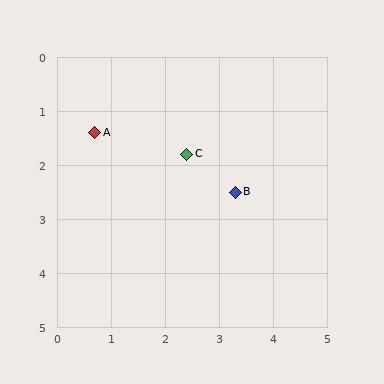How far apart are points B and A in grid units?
Points B and A are about 2.8 grid units apart.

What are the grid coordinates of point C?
Point C is at approximately (2.4, 1.8).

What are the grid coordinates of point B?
Point B is at approximately (3.3, 2.5).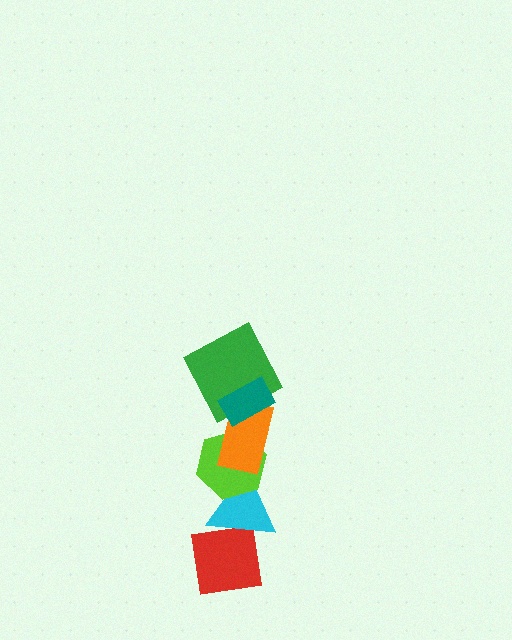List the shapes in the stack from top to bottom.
From top to bottom: the teal rectangle, the green square, the orange rectangle, the lime hexagon, the cyan triangle, the red square.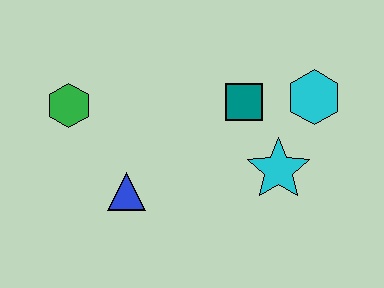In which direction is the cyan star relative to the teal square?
The cyan star is below the teal square.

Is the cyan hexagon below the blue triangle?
No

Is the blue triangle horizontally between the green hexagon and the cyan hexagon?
Yes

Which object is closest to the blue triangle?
The green hexagon is closest to the blue triangle.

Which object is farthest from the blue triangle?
The cyan hexagon is farthest from the blue triangle.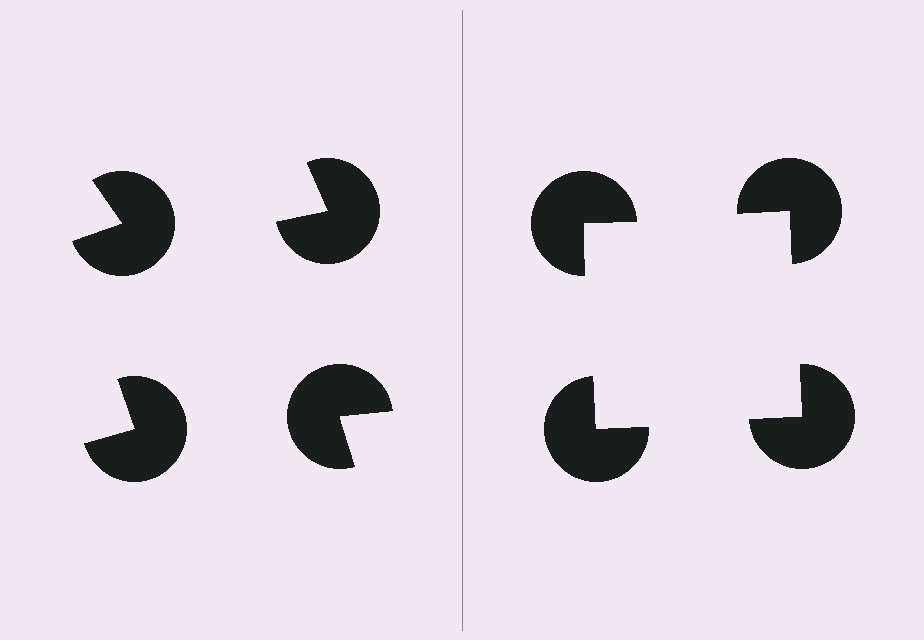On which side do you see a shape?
An illusory square appears on the right side. On the left side the wedge cuts are rotated, so no coherent shape forms.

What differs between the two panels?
The pac-man discs are positioned identically on both sides; only the wedge orientations differ. On the right they align to a square; on the left they are misaligned.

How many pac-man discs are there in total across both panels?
8 — 4 on each side.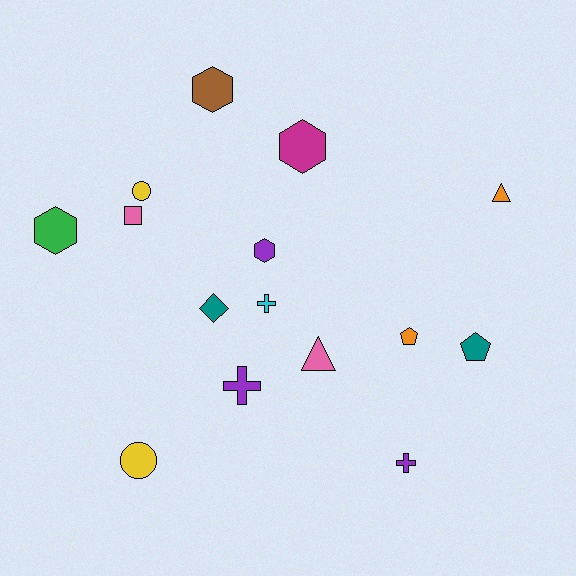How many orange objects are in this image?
There are 2 orange objects.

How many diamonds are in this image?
There is 1 diamond.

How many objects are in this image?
There are 15 objects.